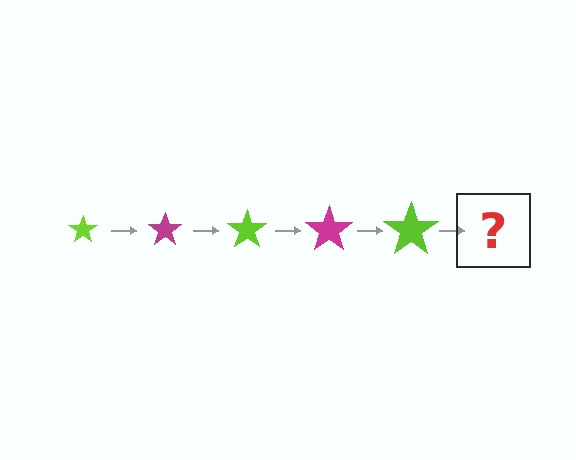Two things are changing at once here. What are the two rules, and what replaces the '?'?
The two rules are that the star grows larger each step and the color cycles through lime and magenta. The '?' should be a magenta star, larger than the previous one.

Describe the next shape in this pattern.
It should be a magenta star, larger than the previous one.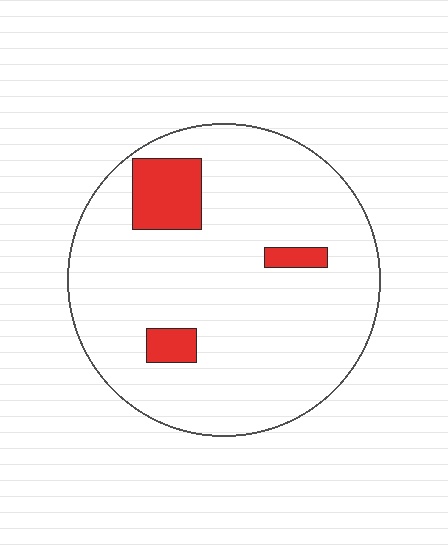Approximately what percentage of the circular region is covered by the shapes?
Approximately 10%.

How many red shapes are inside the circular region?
3.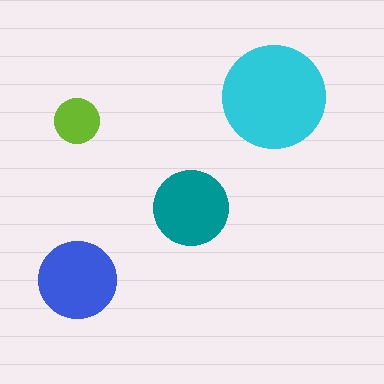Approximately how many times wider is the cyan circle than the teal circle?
About 1.5 times wider.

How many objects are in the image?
There are 4 objects in the image.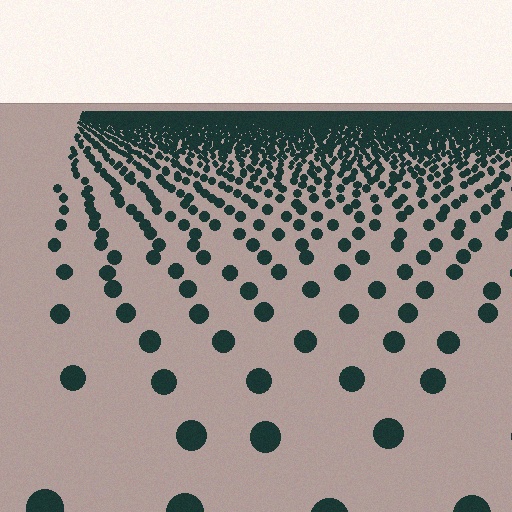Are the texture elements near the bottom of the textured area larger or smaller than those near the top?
Larger. Near the bottom, elements are closer to the viewer and appear at a bigger on-screen size.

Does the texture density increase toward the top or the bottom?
Density increases toward the top.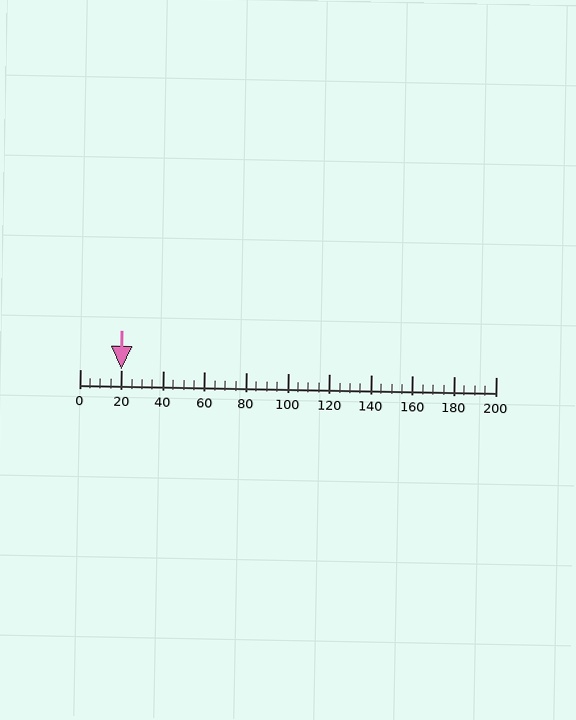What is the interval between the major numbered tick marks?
The major tick marks are spaced 20 units apart.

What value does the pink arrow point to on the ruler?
The pink arrow points to approximately 20.